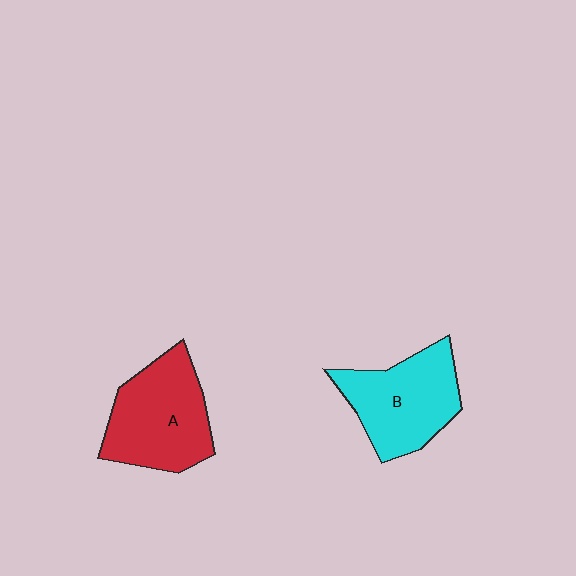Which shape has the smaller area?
Shape B (cyan).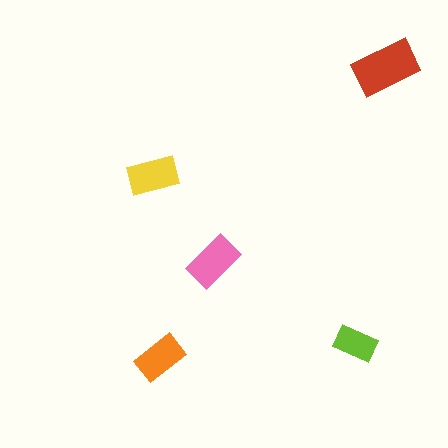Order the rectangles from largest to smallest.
the red one, the pink one, the yellow one, the orange one, the lime one.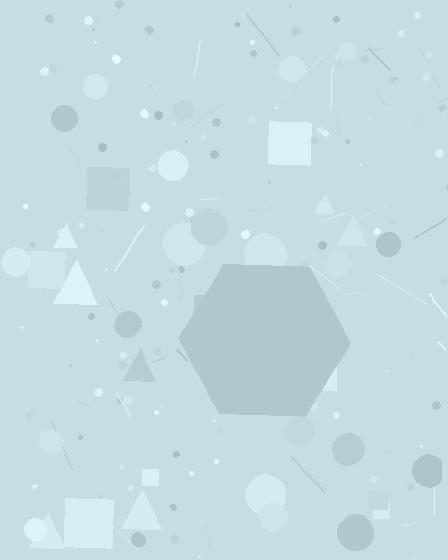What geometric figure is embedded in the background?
A hexagon is embedded in the background.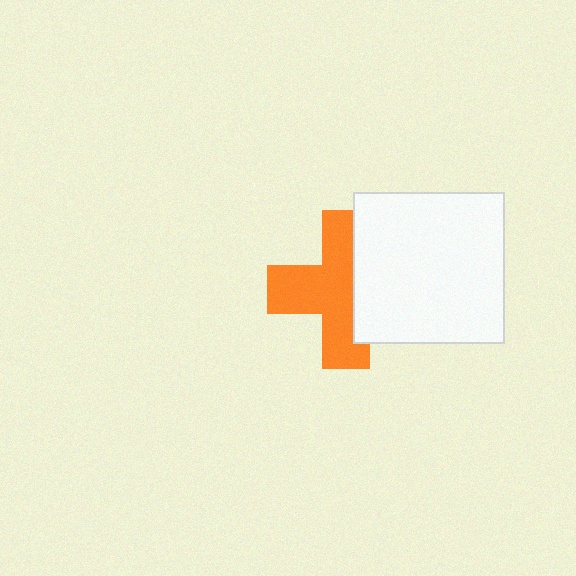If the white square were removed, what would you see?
You would see the complete orange cross.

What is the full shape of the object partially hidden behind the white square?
The partially hidden object is an orange cross.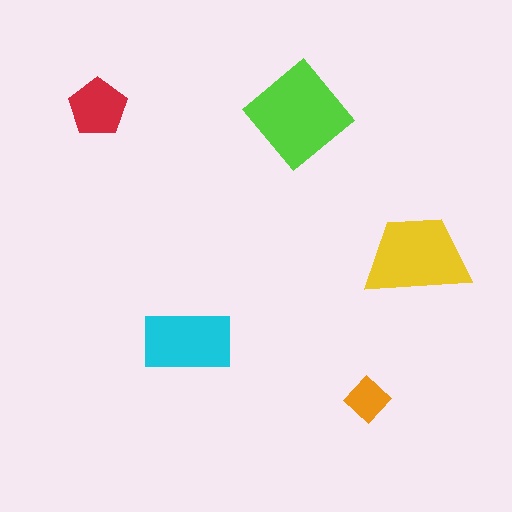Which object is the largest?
The lime diamond.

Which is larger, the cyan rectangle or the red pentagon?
The cyan rectangle.